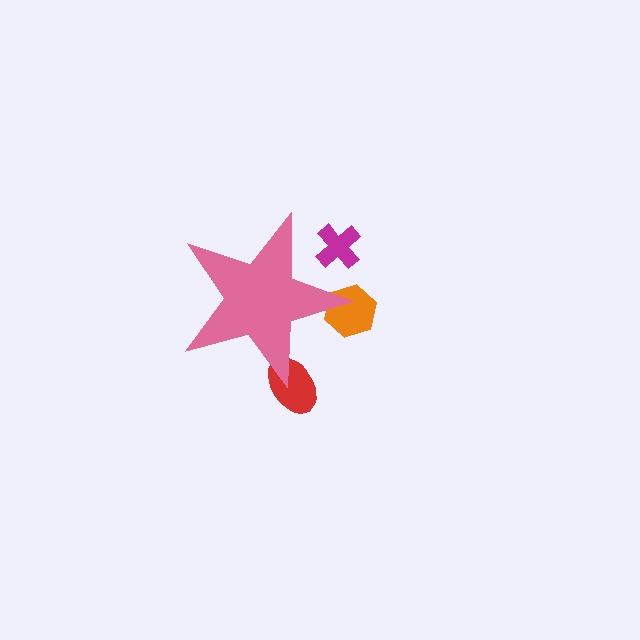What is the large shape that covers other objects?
A pink star.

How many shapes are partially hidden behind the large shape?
3 shapes are partially hidden.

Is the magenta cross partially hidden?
Yes, the magenta cross is partially hidden behind the pink star.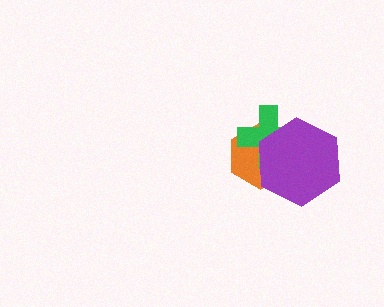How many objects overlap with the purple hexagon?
2 objects overlap with the purple hexagon.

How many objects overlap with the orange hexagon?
2 objects overlap with the orange hexagon.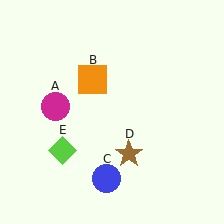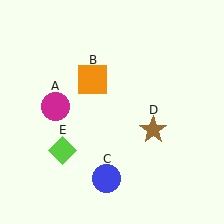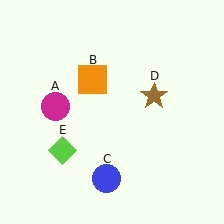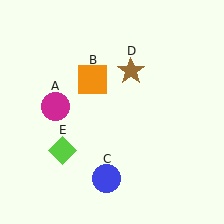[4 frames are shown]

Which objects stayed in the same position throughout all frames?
Magenta circle (object A) and orange square (object B) and blue circle (object C) and lime diamond (object E) remained stationary.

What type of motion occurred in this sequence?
The brown star (object D) rotated counterclockwise around the center of the scene.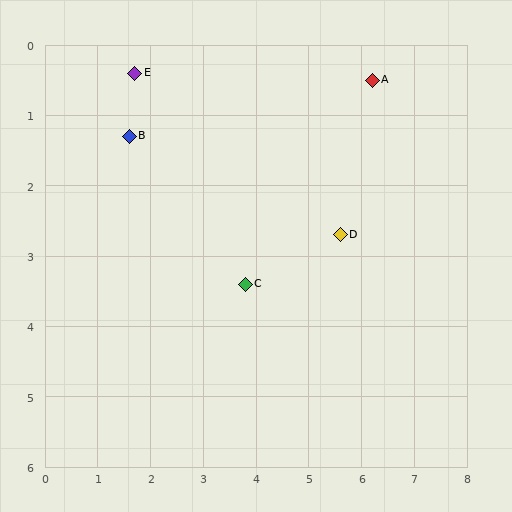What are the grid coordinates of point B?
Point B is at approximately (1.6, 1.3).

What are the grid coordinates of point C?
Point C is at approximately (3.8, 3.4).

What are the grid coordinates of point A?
Point A is at approximately (6.2, 0.5).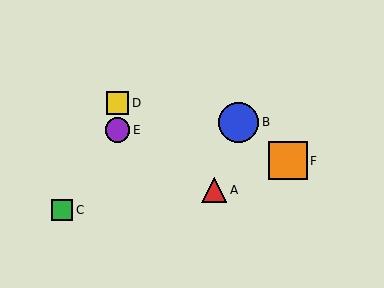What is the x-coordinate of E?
Object E is at x≈118.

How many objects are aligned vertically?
2 objects (D, E) are aligned vertically.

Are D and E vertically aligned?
Yes, both are at x≈118.